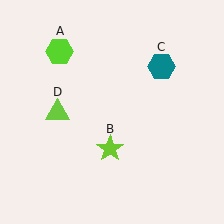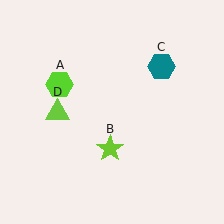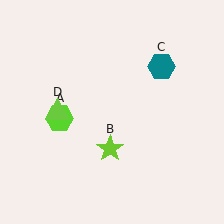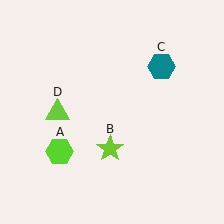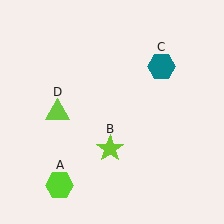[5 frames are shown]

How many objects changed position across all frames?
1 object changed position: lime hexagon (object A).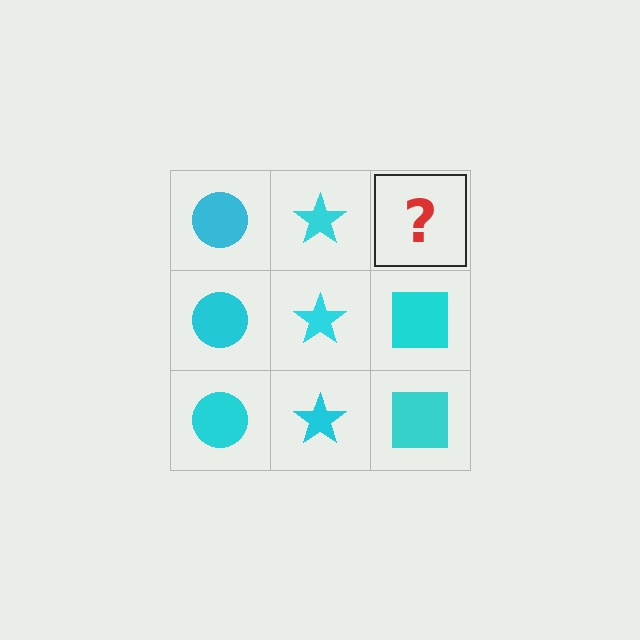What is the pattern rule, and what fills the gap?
The rule is that each column has a consistent shape. The gap should be filled with a cyan square.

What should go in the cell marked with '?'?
The missing cell should contain a cyan square.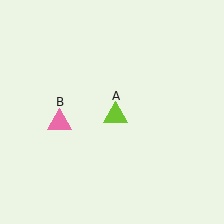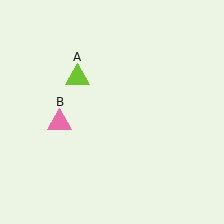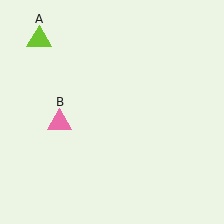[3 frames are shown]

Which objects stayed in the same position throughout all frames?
Pink triangle (object B) remained stationary.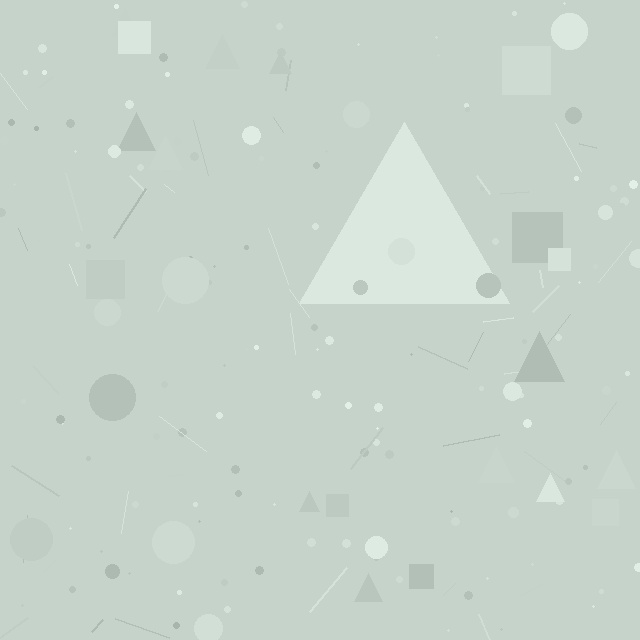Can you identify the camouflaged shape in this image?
The camouflaged shape is a triangle.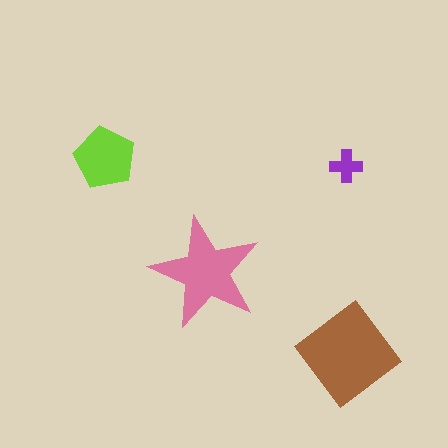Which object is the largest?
The brown diamond.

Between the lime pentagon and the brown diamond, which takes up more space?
The brown diamond.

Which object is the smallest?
The purple cross.